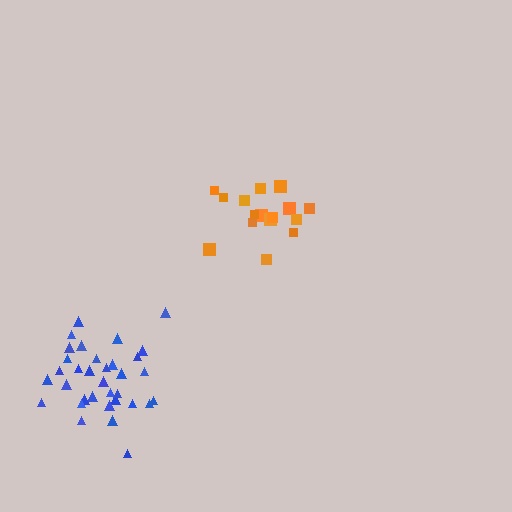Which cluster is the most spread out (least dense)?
Blue.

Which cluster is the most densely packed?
Orange.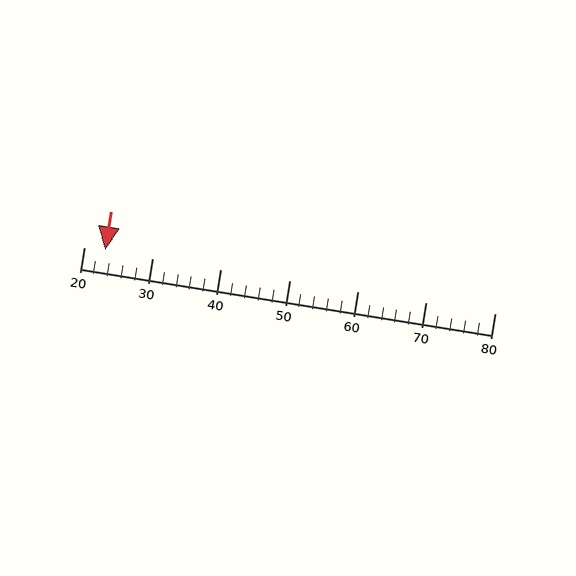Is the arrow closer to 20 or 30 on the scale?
The arrow is closer to 20.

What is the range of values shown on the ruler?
The ruler shows values from 20 to 80.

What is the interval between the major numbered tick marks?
The major tick marks are spaced 10 units apart.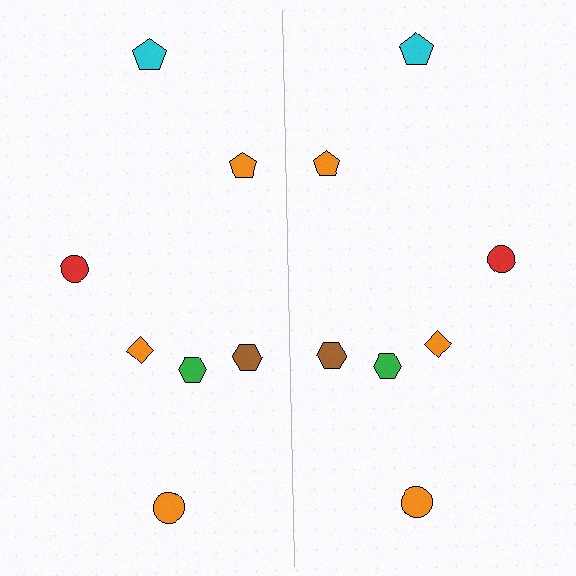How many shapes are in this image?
There are 14 shapes in this image.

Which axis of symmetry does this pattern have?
The pattern has a vertical axis of symmetry running through the center of the image.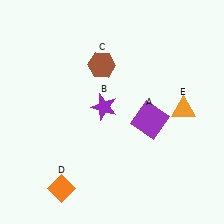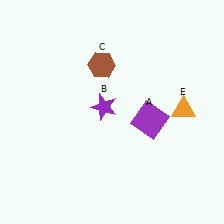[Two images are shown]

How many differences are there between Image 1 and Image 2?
There is 1 difference between the two images.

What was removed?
The orange diamond (D) was removed in Image 2.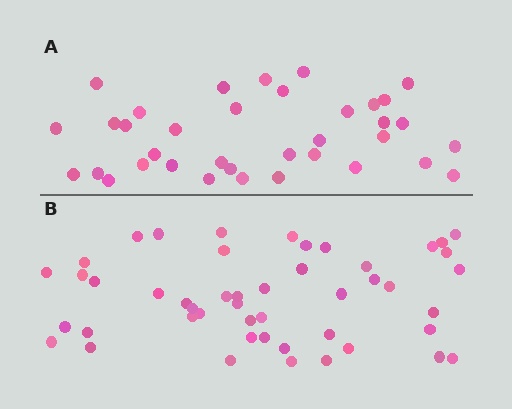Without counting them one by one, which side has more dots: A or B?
Region B (the bottom region) has more dots.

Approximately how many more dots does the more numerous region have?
Region B has roughly 12 or so more dots than region A.